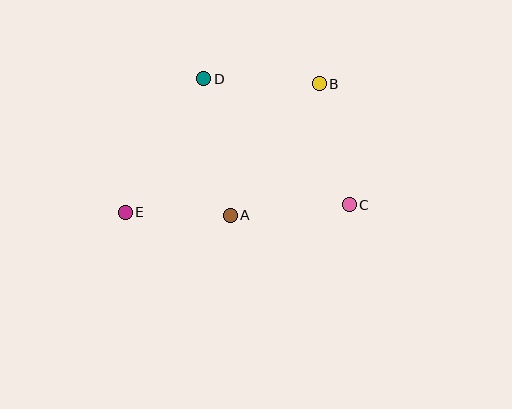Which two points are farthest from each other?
Points B and E are farthest from each other.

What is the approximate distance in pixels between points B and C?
The distance between B and C is approximately 124 pixels.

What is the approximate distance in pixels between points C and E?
The distance between C and E is approximately 224 pixels.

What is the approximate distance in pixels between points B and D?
The distance between B and D is approximately 116 pixels.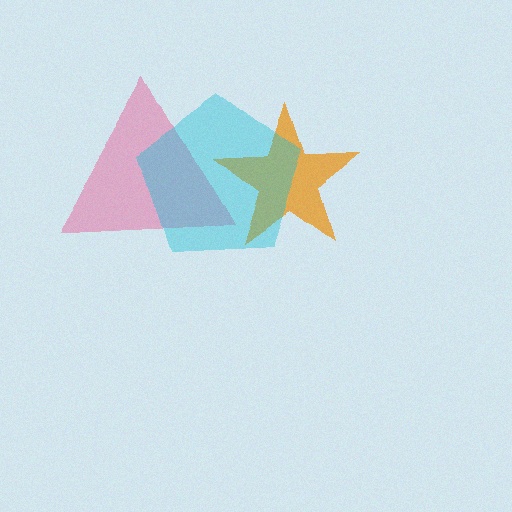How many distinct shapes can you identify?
There are 3 distinct shapes: a pink triangle, an orange star, a cyan pentagon.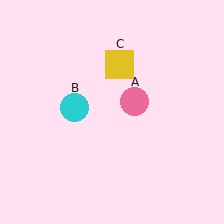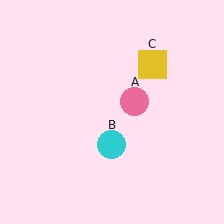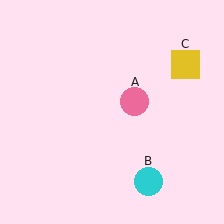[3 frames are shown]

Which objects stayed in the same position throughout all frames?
Pink circle (object A) remained stationary.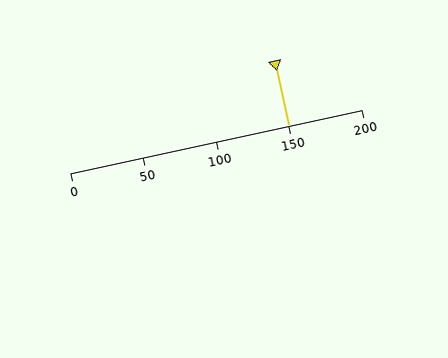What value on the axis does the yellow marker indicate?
The marker indicates approximately 150.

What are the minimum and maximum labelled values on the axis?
The axis runs from 0 to 200.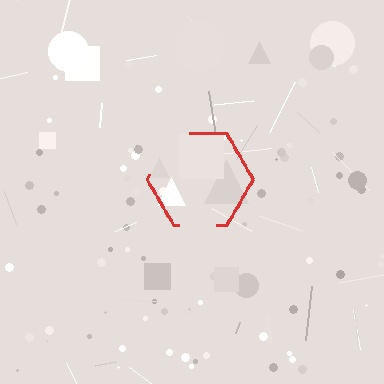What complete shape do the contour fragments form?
The contour fragments form a hexagon.